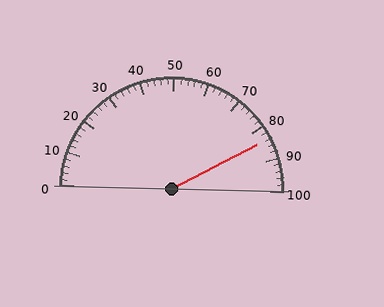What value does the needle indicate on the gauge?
The needle indicates approximately 84.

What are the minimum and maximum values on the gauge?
The gauge ranges from 0 to 100.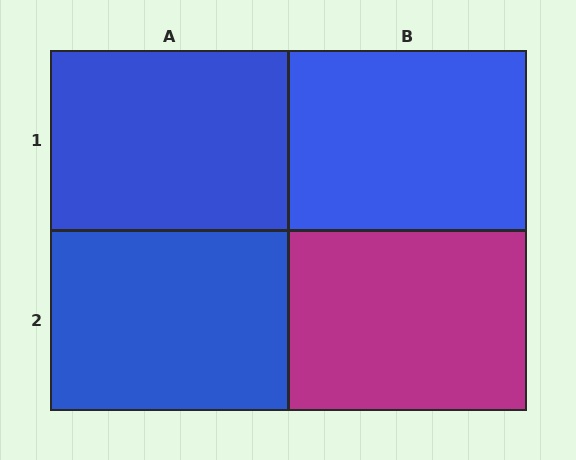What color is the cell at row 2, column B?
Magenta.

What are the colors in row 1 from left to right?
Blue, blue.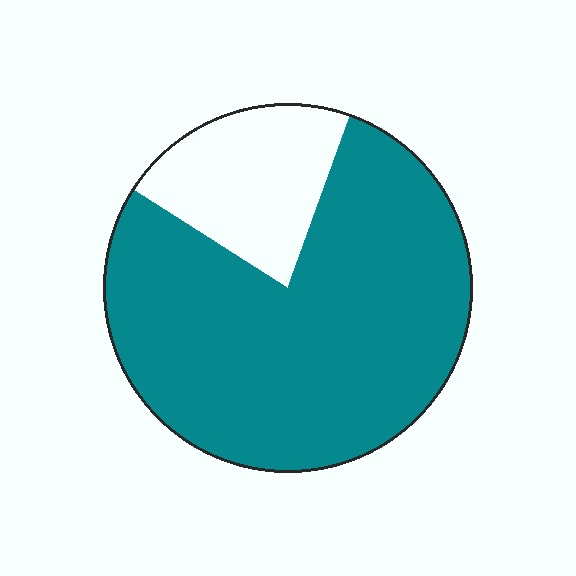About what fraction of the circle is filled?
About four fifths (4/5).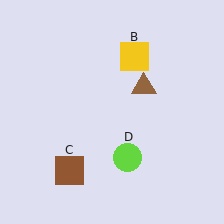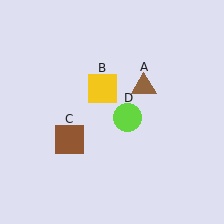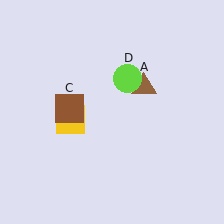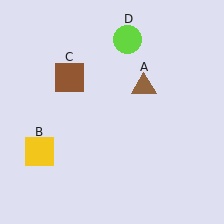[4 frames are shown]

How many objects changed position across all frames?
3 objects changed position: yellow square (object B), brown square (object C), lime circle (object D).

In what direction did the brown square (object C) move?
The brown square (object C) moved up.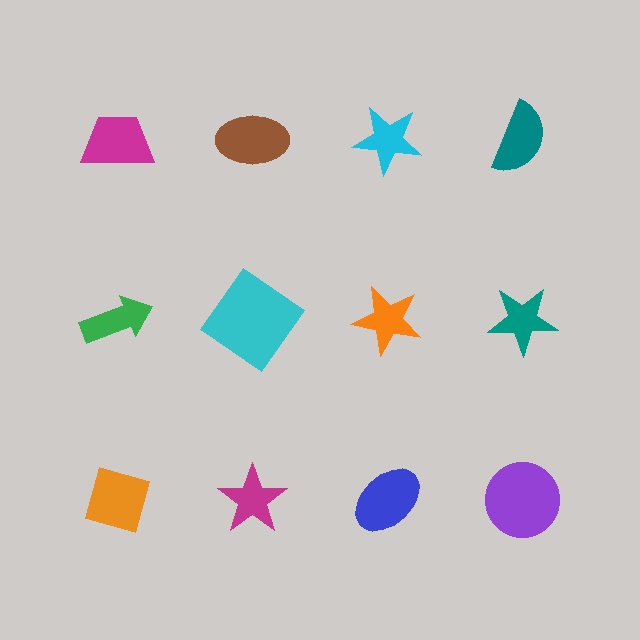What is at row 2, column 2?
A cyan diamond.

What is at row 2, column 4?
A teal star.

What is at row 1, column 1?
A magenta trapezoid.